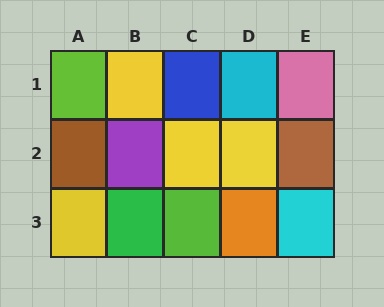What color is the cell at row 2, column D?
Yellow.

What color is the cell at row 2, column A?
Brown.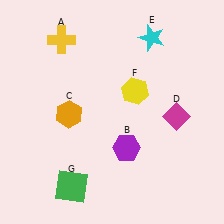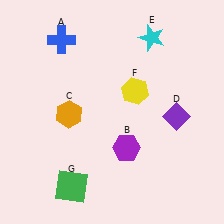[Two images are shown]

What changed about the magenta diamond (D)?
In Image 1, D is magenta. In Image 2, it changed to purple.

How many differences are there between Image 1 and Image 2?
There are 2 differences between the two images.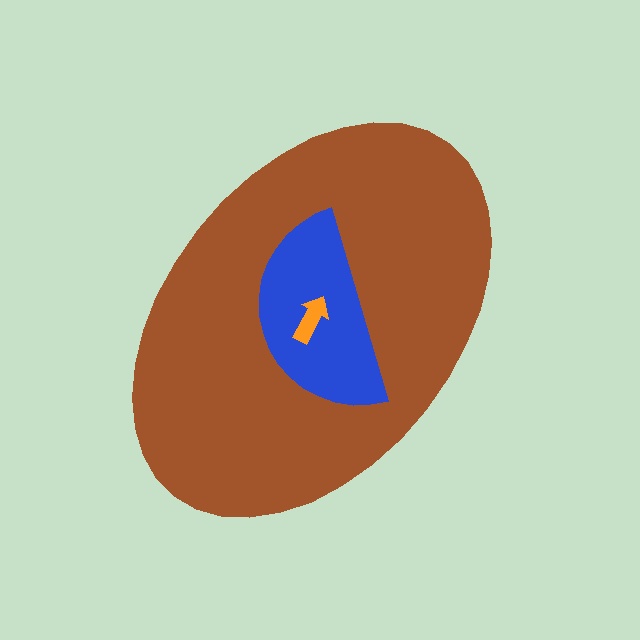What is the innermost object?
The orange arrow.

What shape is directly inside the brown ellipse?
The blue semicircle.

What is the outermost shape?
The brown ellipse.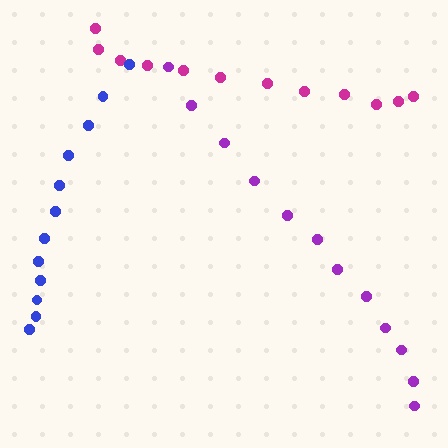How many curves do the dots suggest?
There are 3 distinct paths.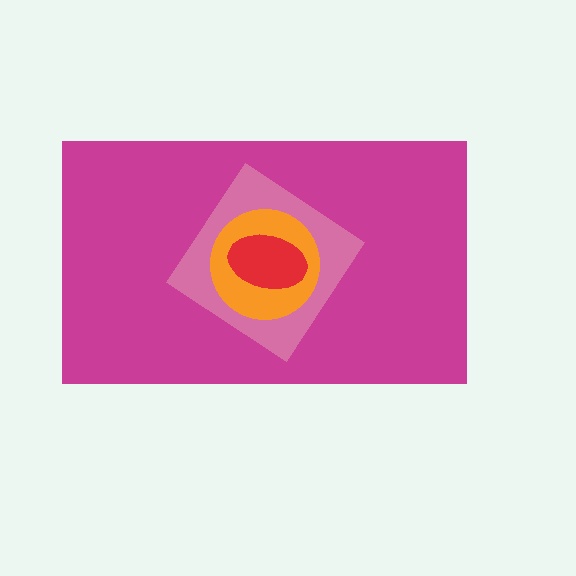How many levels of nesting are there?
4.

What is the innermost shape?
The red ellipse.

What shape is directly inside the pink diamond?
The orange circle.